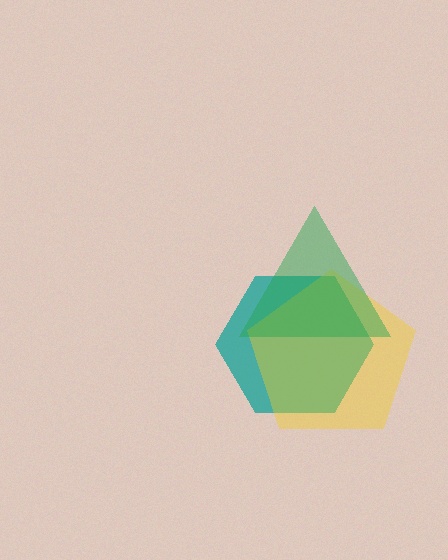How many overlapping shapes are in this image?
There are 3 overlapping shapes in the image.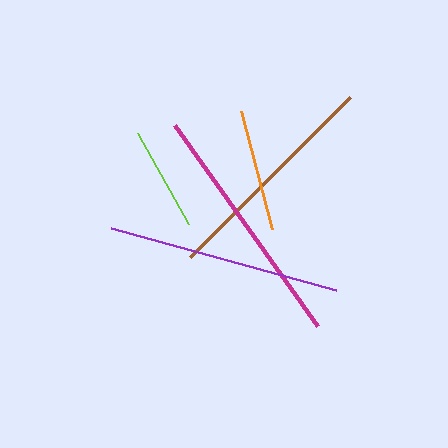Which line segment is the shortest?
The lime line is the shortest at approximately 104 pixels.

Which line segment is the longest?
The magenta line is the longest at approximately 247 pixels.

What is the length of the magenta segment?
The magenta segment is approximately 247 pixels long.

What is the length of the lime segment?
The lime segment is approximately 104 pixels long.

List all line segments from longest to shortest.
From longest to shortest: magenta, purple, brown, orange, lime.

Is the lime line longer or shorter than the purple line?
The purple line is longer than the lime line.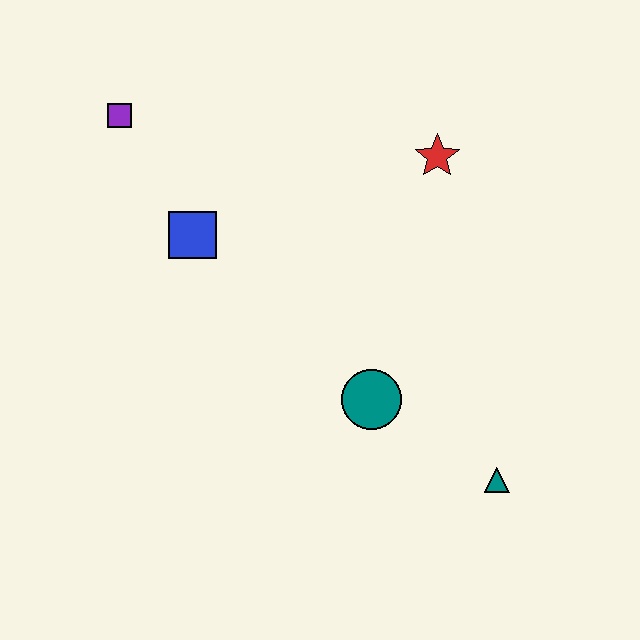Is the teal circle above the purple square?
No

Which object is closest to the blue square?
The purple square is closest to the blue square.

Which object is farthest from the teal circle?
The purple square is farthest from the teal circle.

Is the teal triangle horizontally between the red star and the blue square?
No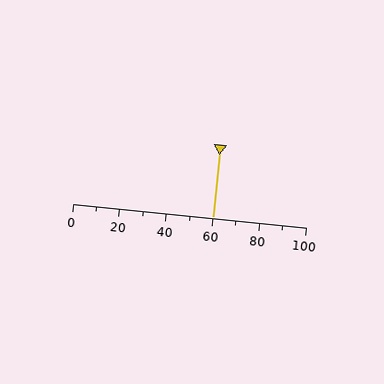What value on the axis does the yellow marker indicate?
The marker indicates approximately 60.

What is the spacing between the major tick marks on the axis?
The major ticks are spaced 20 apart.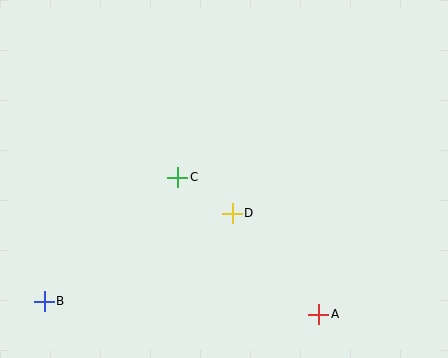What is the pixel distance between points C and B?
The distance between C and B is 182 pixels.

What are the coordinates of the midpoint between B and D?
The midpoint between B and D is at (138, 257).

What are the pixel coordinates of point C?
Point C is at (178, 177).